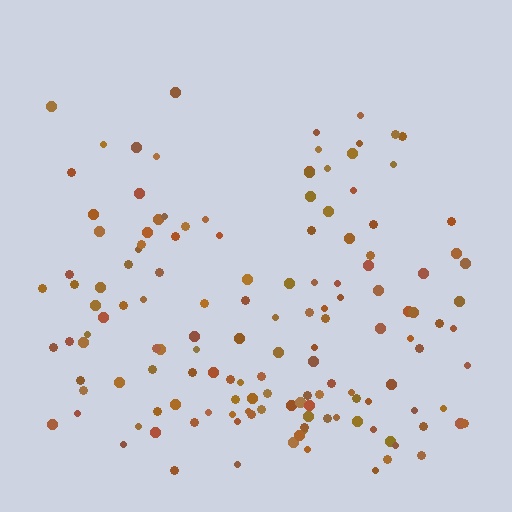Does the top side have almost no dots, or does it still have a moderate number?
Still a moderate number, just noticeably fewer than the bottom.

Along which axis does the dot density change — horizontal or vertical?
Vertical.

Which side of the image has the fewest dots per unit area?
The top.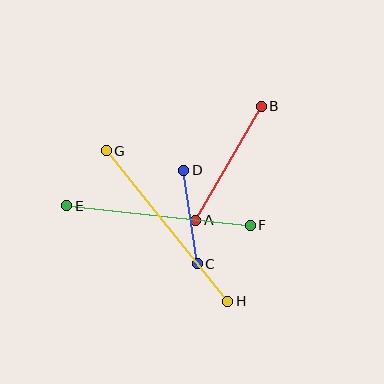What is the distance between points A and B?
The distance is approximately 131 pixels.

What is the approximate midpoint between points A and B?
The midpoint is at approximately (228, 163) pixels.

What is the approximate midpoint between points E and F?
The midpoint is at approximately (158, 216) pixels.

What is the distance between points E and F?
The distance is approximately 185 pixels.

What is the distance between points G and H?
The distance is approximately 194 pixels.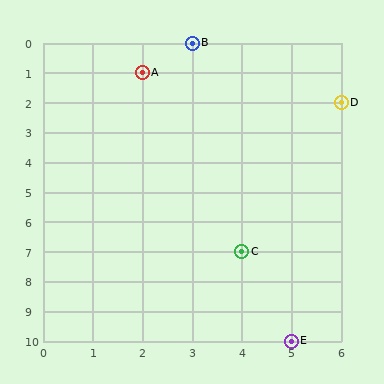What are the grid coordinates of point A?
Point A is at grid coordinates (2, 1).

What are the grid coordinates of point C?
Point C is at grid coordinates (4, 7).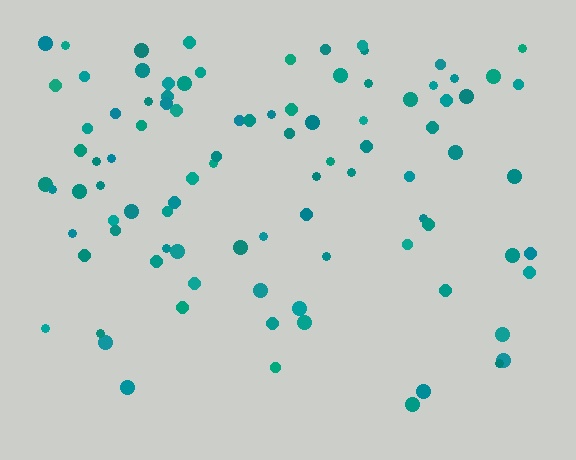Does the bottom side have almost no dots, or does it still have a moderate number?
Still a moderate number, just noticeably fewer than the top.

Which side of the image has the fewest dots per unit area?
The bottom.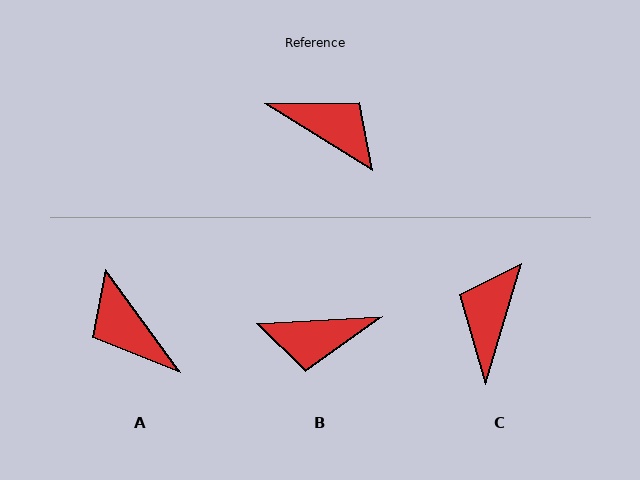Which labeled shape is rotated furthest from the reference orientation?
A, about 158 degrees away.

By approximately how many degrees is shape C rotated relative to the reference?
Approximately 106 degrees counter-clockwise.